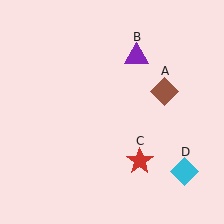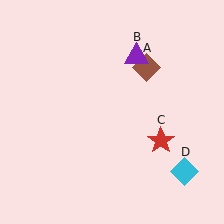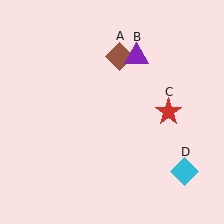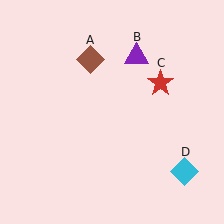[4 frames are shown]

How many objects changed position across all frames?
2 objects changed position: brown diamond (object A), red star (object C).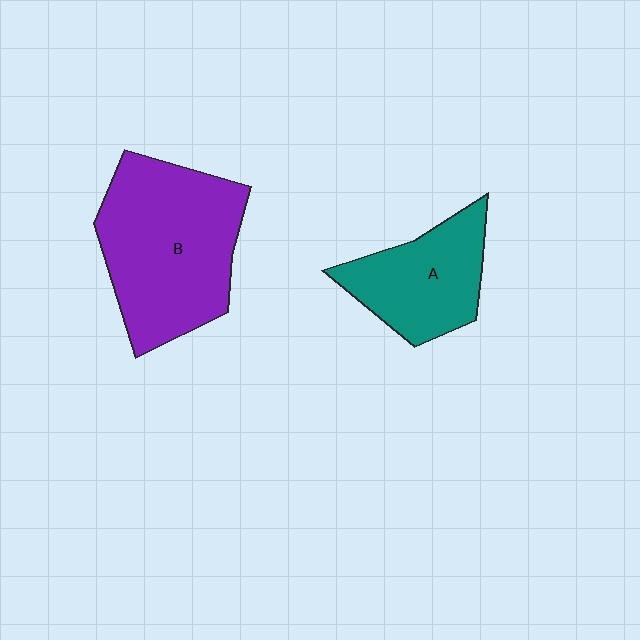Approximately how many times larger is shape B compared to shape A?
Approximately 1.7 times.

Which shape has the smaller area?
Shape A (teal).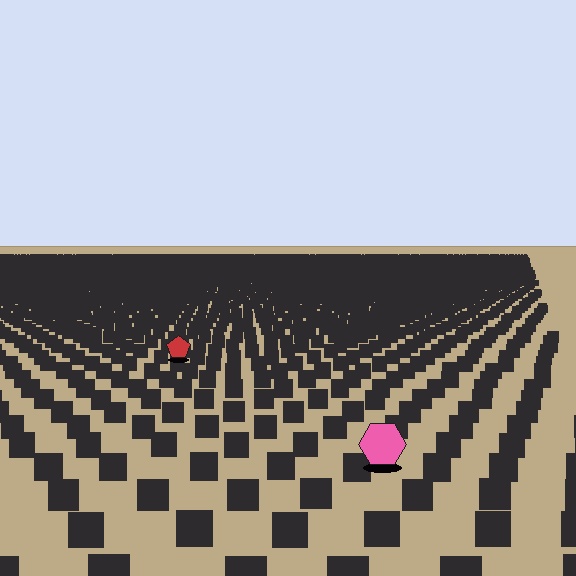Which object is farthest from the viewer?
The red pentagon is farthest from the viewer. It appears smaller and the ground texture around it is denser.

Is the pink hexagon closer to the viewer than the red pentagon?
Yes. The pink hexagon is closer — you can tell from the texture gradient: the ground texture is coarser near it.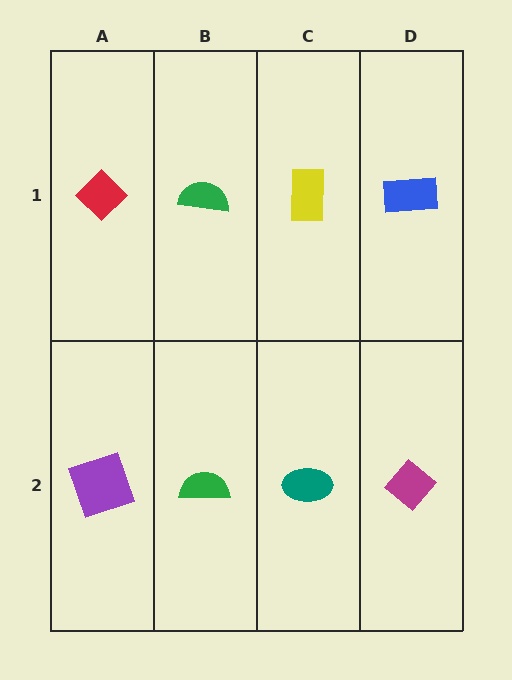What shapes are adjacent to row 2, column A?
A red diamond (row 1, column A), a green semicircle (row 2, column B).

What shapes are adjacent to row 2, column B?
A green semicircle (row 1, column B), a purple square (row 2, column A), a teal ellipse (row 2, column C).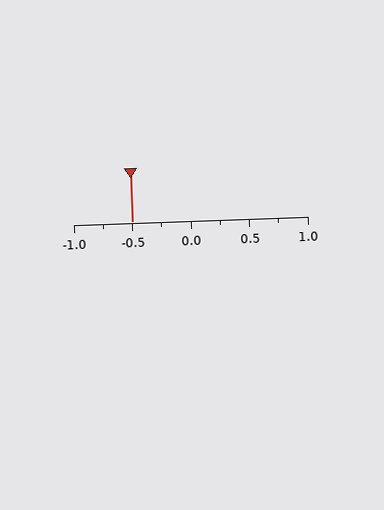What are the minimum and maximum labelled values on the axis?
The axis runs from -1.0 to 1.0.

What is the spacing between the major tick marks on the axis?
The major ticks are spaced 0.5 apart.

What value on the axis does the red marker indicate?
The marker indicates approximately -0.5.